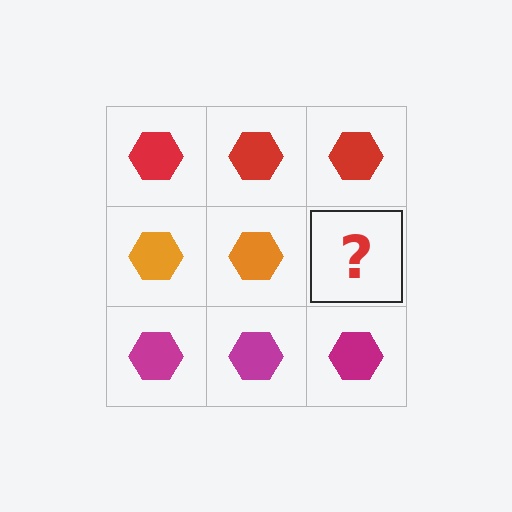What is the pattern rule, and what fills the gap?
The rule is that each row has a consistent color. The gap should be filled with an orange hexagon.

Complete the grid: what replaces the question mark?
The question mark should be replaced with an orange hexagon.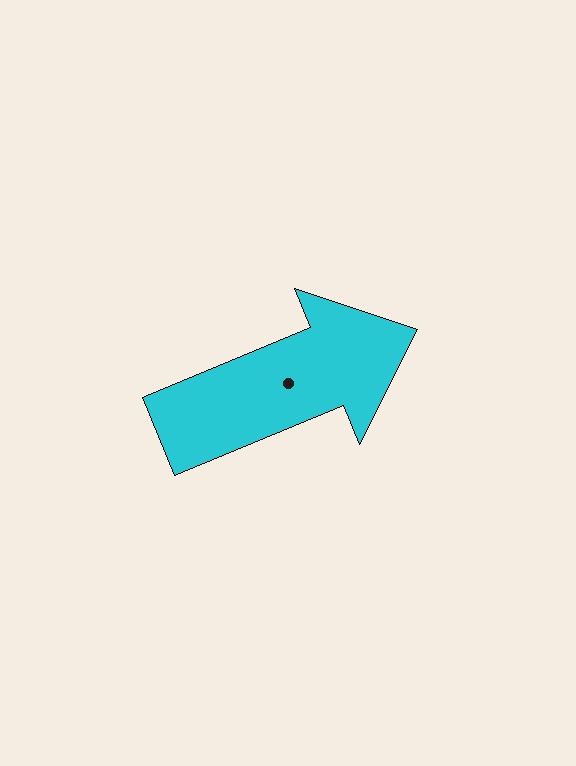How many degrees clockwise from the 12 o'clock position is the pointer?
Approximately 68 degrees.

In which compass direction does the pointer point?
East.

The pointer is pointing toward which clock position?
Roughly 2 o'clock.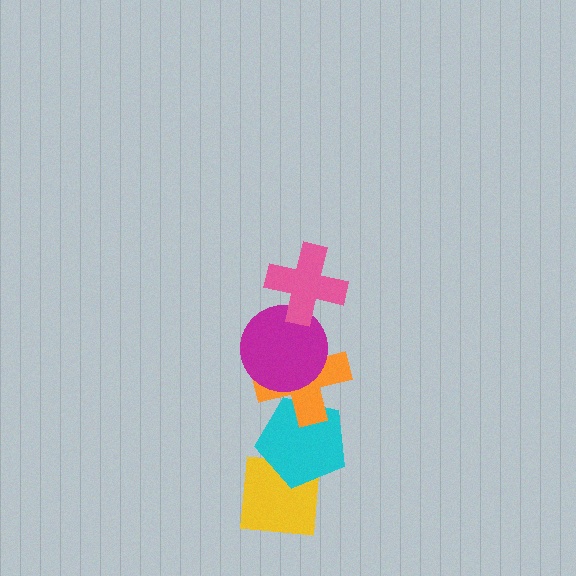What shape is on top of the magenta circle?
The pink cross is on top of the magenta circle.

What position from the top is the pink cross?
The pink cross is 1st from the top.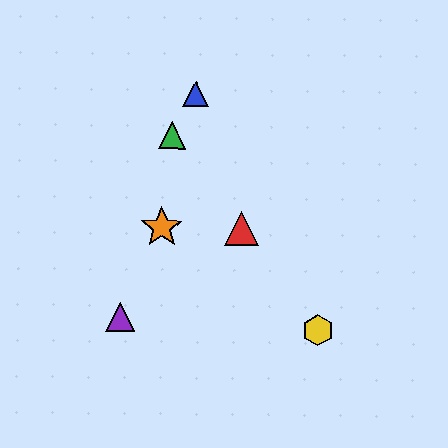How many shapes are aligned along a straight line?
3 shapes (the red triangle, the green triangle, the yellow hexagon) are aligned along a straight line.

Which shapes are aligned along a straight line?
The red triangle, the green triangle, the yellow hexagon are aligned along a straight line.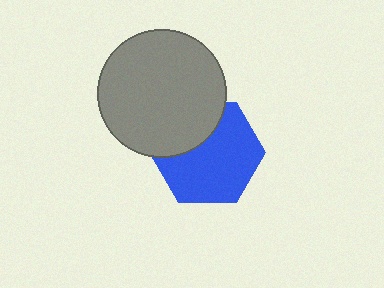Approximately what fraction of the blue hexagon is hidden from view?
Roughly 31% of the blue hexagon is hidden behind the gray circle.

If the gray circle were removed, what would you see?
You would see the complete blue hexagon.